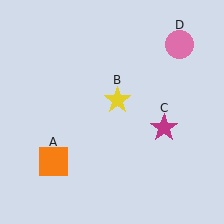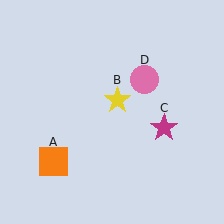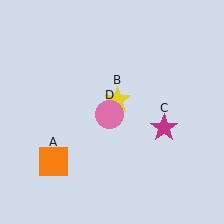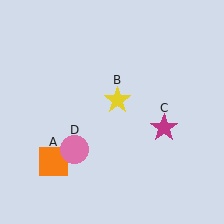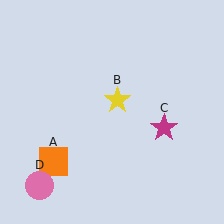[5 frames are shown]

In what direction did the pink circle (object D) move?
The pink circle (object D) moved down and to the left.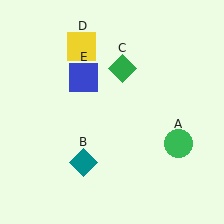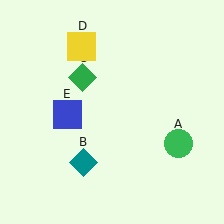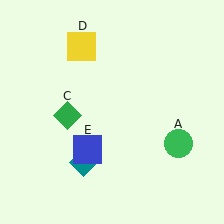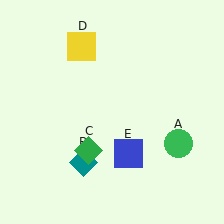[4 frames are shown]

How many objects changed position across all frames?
2 objects changed position: green diamond (object C), blue square (object E).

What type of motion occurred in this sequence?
The green diamond (object C), blue square (object E) rotated counterclockwise around the center of the scene.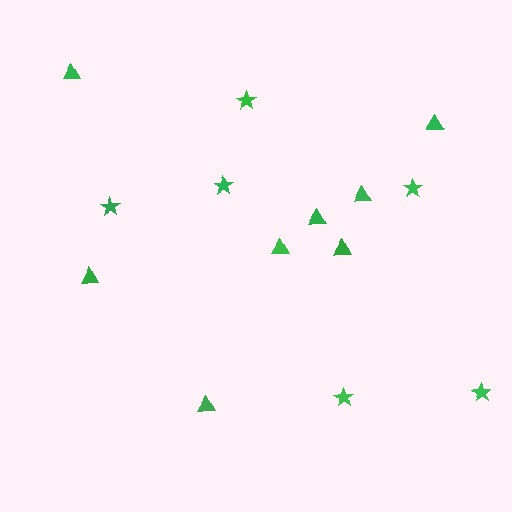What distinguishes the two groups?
There are 2 groups: one group of triangles (8) and one group of stars (6).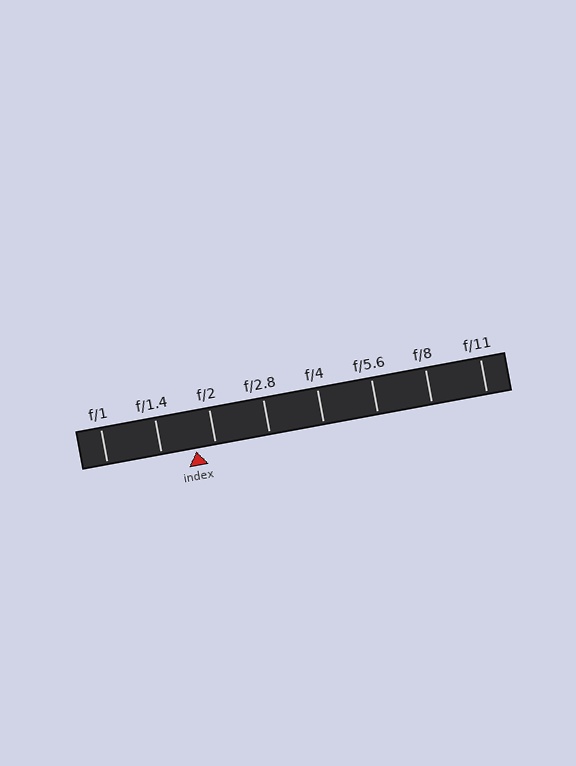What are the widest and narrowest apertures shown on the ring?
The widest aperture shown is f/1 and the narrowest is f/11.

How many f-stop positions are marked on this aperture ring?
There are 8 f-stop positions marked.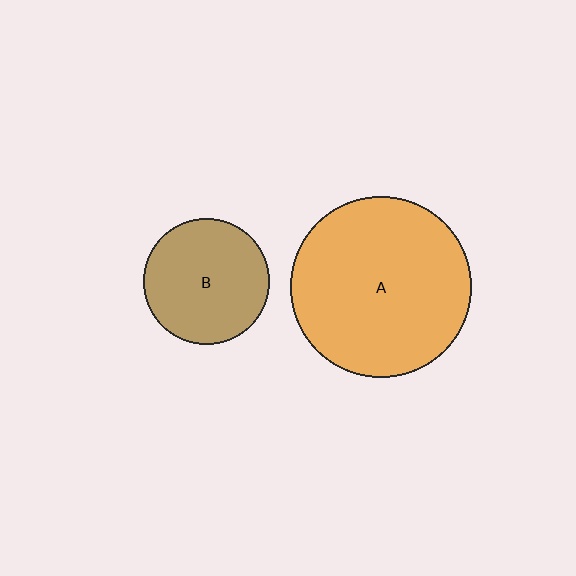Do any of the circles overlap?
No, none of the circles overlap.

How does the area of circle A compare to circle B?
Approximately 2.1 times.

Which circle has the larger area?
Circle A (orange).